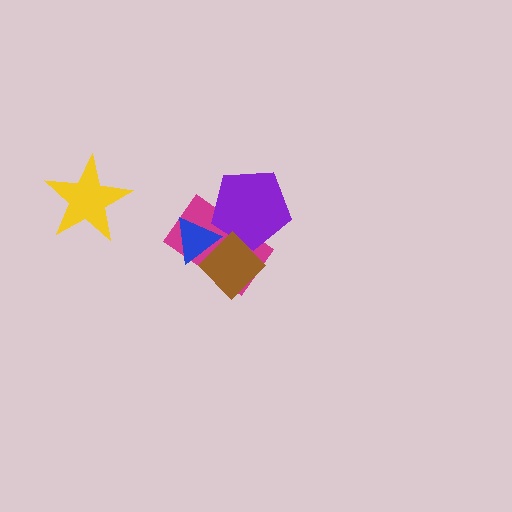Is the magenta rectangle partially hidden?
Yes, it is partially covered by another shape.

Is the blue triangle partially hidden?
Yes, it is partially covered by another shape.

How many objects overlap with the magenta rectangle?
3 objects overlap with the magenta rectangle.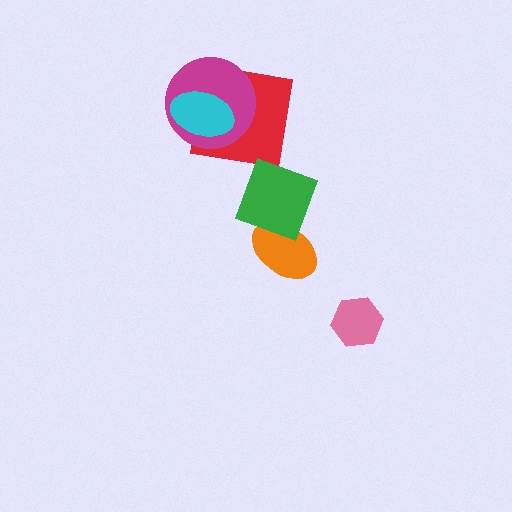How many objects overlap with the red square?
2 objects overlap with the red square.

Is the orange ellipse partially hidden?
Yes, it is partially covered by another shape.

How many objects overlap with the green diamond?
1 object overlaps with the green diamond.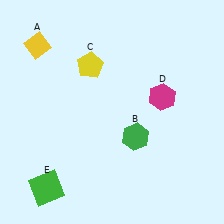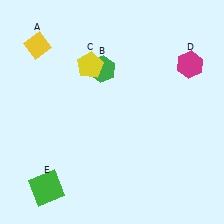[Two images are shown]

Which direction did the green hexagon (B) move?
The green hexagon (B) moved up.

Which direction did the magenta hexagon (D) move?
The magenta hexagon (D) moved up.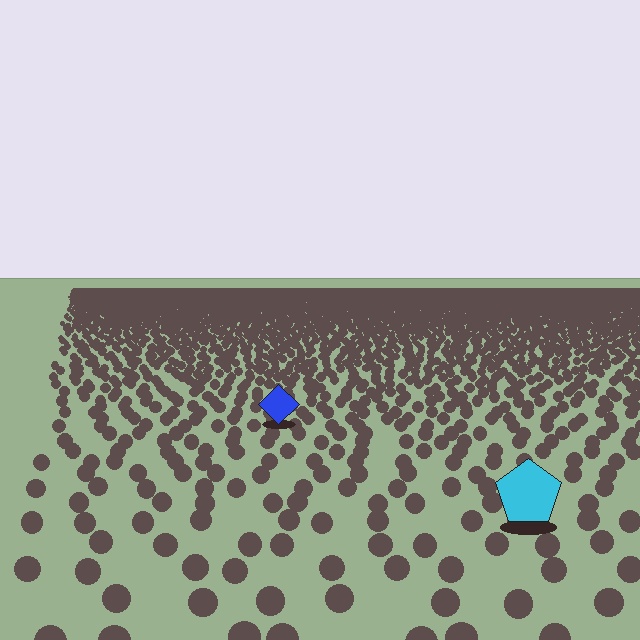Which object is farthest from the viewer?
The blue diamond is farthest from the viewer. It appears smaller and the ground texture around it is denser.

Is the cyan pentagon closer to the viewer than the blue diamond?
Yes. The cyan pentagon is closer — you can tell from the texture gradient: the ground texture is coarser near it.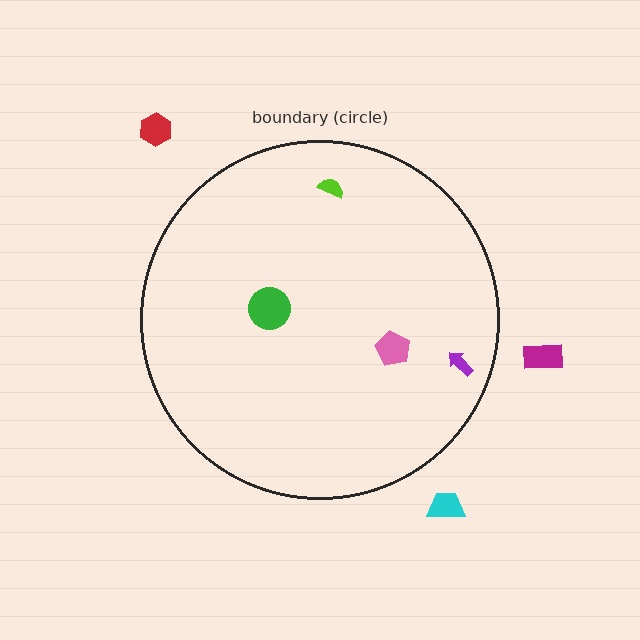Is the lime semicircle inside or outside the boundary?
Inside.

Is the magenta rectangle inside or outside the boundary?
Outside.